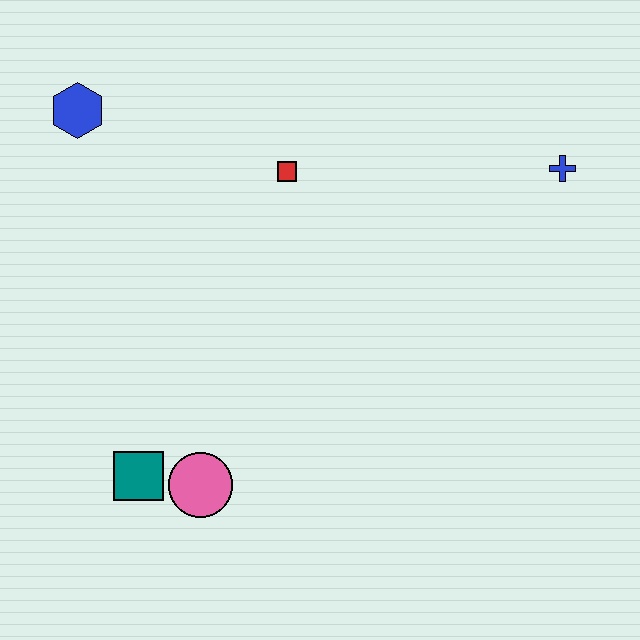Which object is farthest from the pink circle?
The blue cross is farthest from the pink circle.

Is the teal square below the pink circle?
No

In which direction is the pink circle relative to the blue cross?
The pink circle is to the left of the blue cross.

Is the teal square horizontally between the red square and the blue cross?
No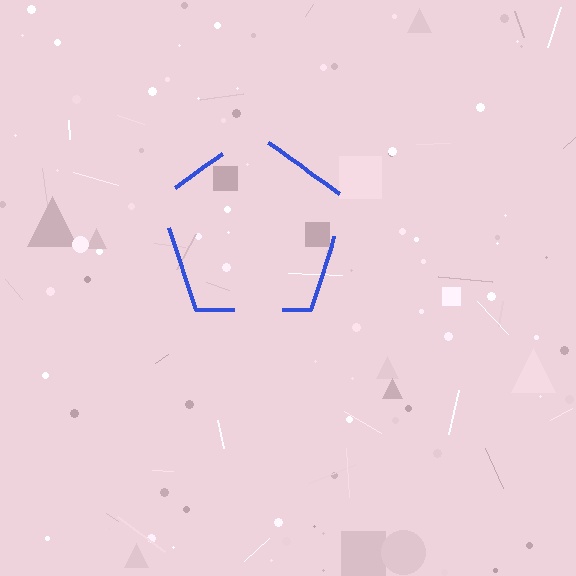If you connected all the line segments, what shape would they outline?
They would outline a pentagon.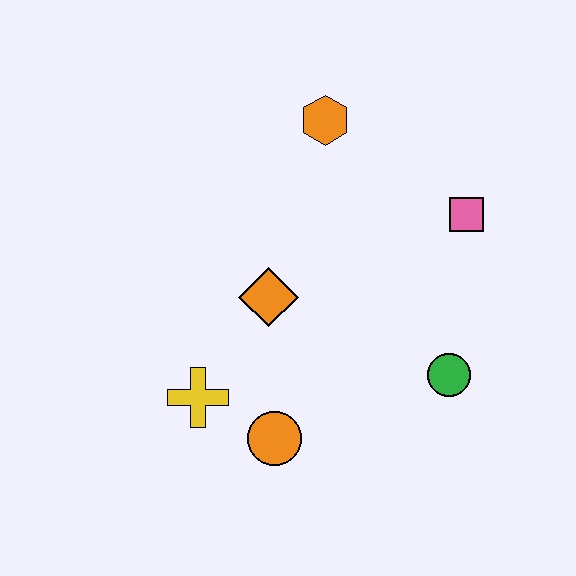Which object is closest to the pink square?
The green circle is closest to the pink square.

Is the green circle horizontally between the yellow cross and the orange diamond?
No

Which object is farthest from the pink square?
The yellow cross is farthest from the pink square.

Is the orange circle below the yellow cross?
Yes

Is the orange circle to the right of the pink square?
No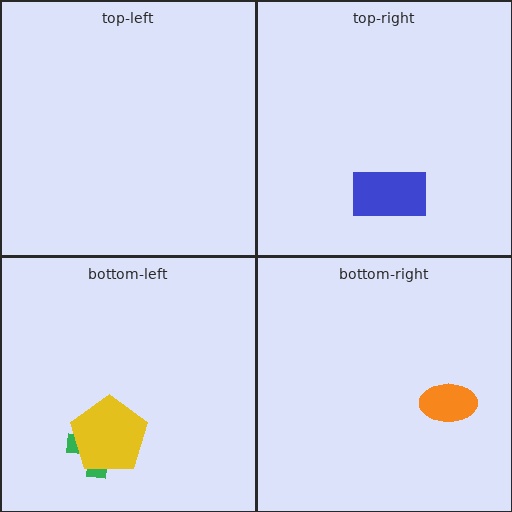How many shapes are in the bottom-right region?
1.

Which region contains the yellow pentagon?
The bottom-left region.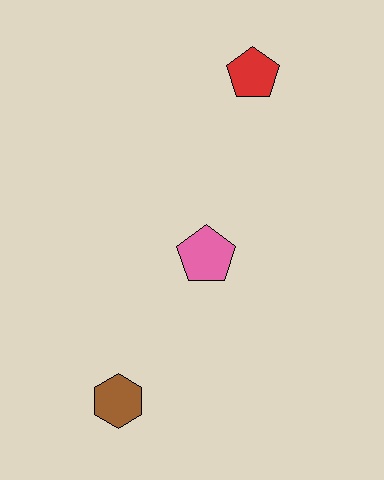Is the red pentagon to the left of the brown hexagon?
No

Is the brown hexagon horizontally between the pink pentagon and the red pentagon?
No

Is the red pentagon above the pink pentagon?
Yes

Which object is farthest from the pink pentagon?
The red pentagon is farthest from the pink pentagon.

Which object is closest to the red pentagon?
The pink pentagon is closest to the red pentagon.